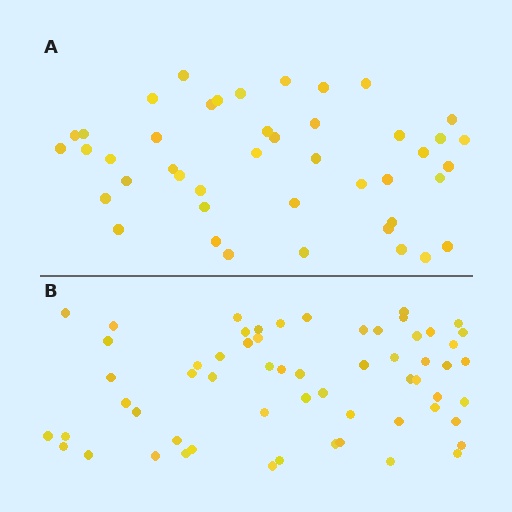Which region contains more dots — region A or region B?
Region B (the bottom region) has more dots.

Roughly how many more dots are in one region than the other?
Region B has approximately 15 more dots than region A.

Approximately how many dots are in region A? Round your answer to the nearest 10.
About 40 dots. (The exact count is 44, which rounds to 40.)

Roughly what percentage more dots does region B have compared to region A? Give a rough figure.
About 35% more.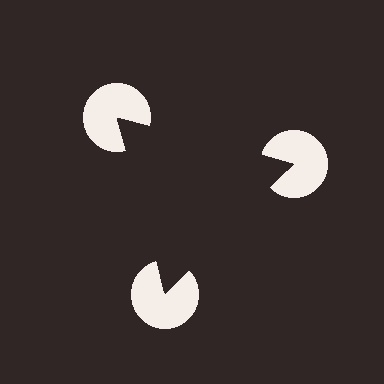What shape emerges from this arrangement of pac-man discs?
An illusory triangle — its edges are inferred from the aligned wedge cuts in the pac-man discs, not physically drawn.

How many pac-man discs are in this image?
There are 3 — one at each vertex of the illusory triangle.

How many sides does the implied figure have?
3 sides.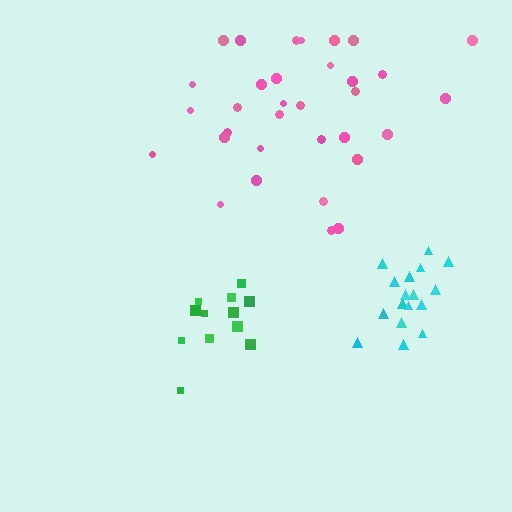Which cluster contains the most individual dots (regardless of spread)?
Pink (34).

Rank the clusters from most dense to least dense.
cyan, green, pink.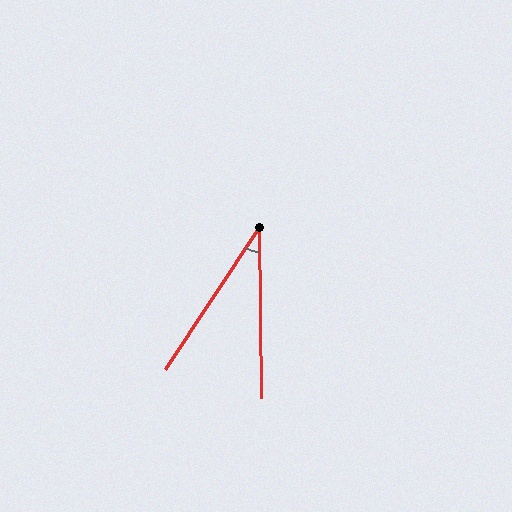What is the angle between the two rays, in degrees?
Approximately 34 degrees.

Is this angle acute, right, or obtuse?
It is acute.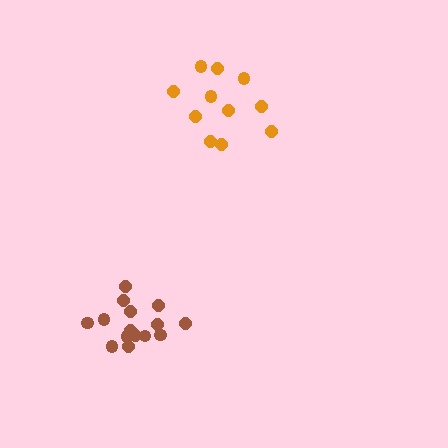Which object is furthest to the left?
The brown cluster is leftmost.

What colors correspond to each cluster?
The clusters are colored: orange, brown.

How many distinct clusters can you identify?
There are 2 distinct clusters.